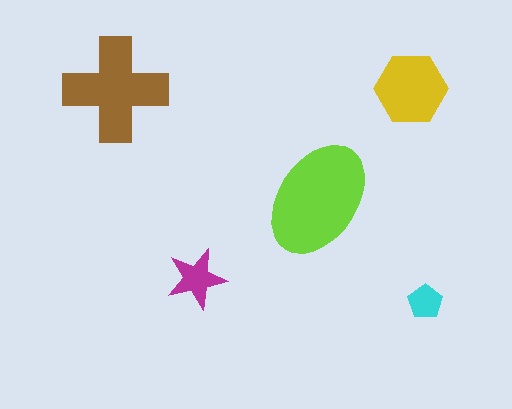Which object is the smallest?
The cyan pentagon.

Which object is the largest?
The lime ellipse.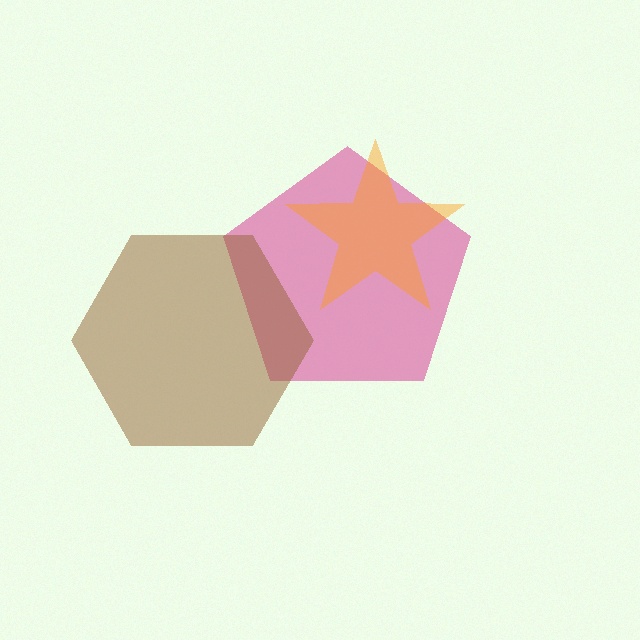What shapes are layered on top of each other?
The layered shapes are: a pink pentagon, an orange star, a brown hexagon.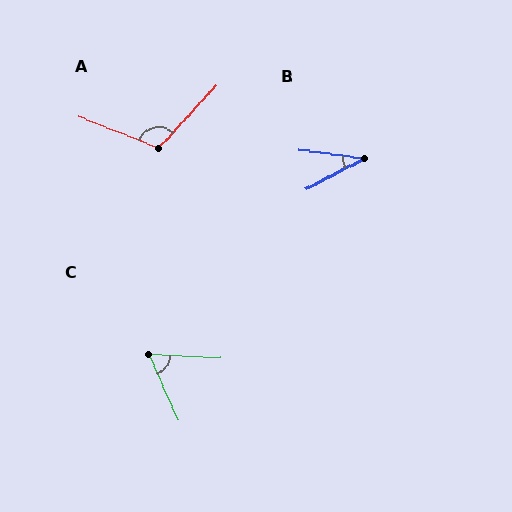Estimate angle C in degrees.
Approximately 64 degrees.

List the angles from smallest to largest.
B (35°), C (64°), A (111°).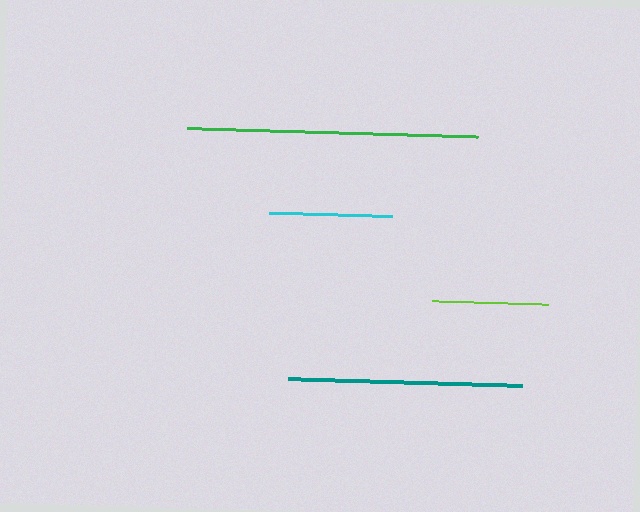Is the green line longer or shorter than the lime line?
The green line is longer than the lime line.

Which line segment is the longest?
The green line is the longest at approximately 291 pixels.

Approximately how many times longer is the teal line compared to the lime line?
The teal line is approximately 2.0 times the length of the lime line.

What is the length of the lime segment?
The lime segment is approximately 117 pixels long.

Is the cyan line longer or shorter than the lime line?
The cyan line is longer than the lime line.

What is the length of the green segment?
The green segment is approximately 291 pixels long.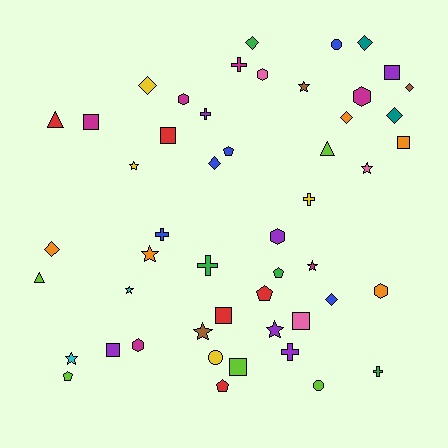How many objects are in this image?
There are 50 objects.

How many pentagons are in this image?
There are 5 pentagons.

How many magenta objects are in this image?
There are 6 magenta objects.